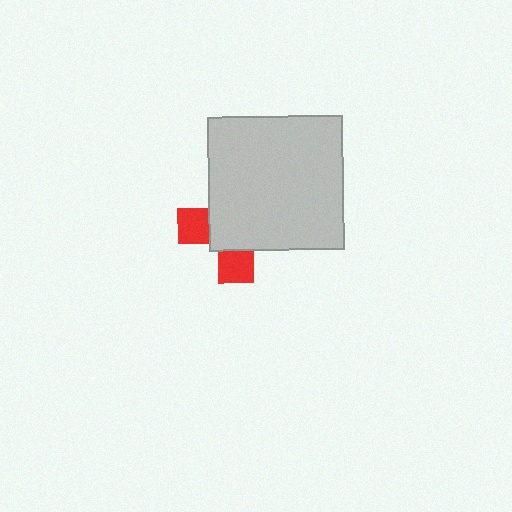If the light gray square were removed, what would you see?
You would see the complete red cross.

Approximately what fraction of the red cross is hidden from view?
Roughly 67% of the red cross is hidden behind the light gray square.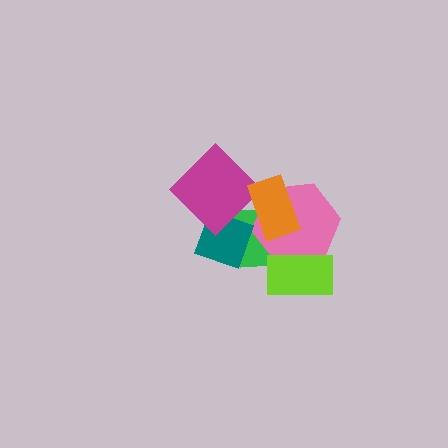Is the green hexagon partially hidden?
Yes, it is partially covered by another shape.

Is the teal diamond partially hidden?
Yes, it is partially covered by another shape.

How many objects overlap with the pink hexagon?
3 objects overlap with the pink hexagon.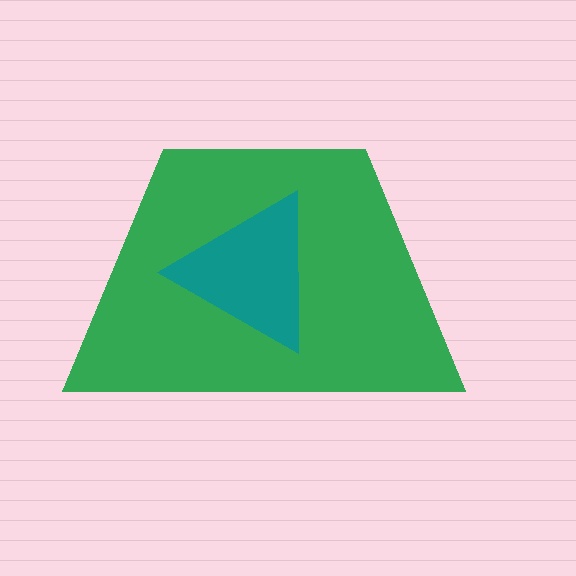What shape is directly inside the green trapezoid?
The teal triangle.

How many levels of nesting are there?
2.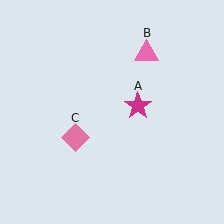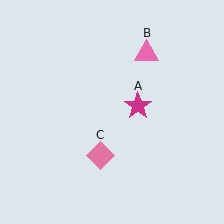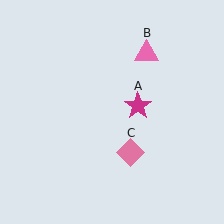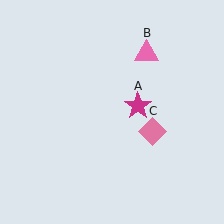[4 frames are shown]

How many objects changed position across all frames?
1 object changed position: pink diamond (object C).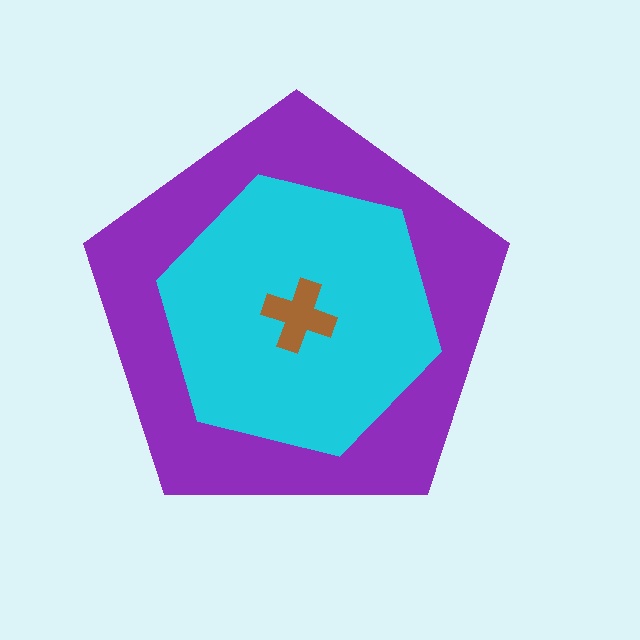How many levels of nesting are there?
3.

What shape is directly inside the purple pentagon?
The cyan hexagon.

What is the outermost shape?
The purple pentagon.